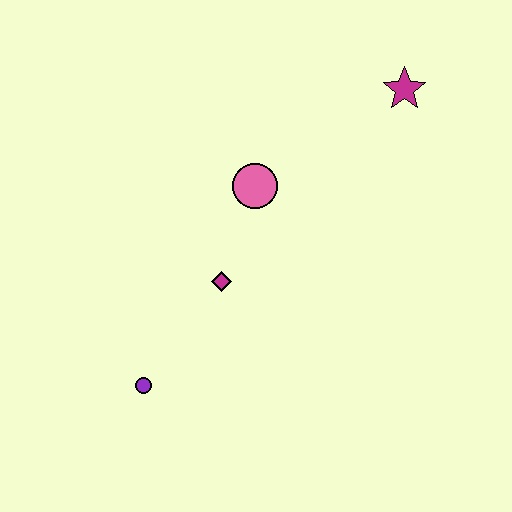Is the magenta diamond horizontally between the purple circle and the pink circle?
Yes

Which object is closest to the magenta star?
The pink circle is closest to the magenta star.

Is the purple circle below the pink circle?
Yes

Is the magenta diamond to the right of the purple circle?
Yes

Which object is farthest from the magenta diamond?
The magenta star is farthest from the magenta diamond.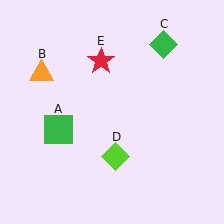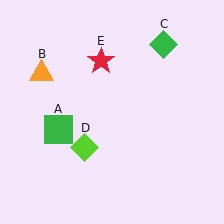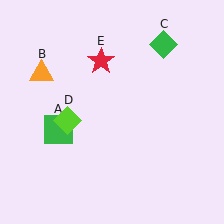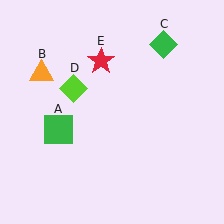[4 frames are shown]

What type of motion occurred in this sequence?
The lime diamond (object D) rotated clockwise around the center of the scene.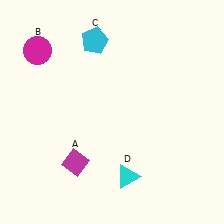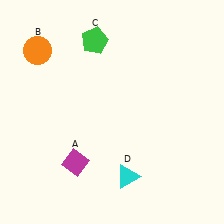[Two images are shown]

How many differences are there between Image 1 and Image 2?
There are 2 differences between the two images.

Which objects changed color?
B changed from magenta to orange. C changed from cyan to green.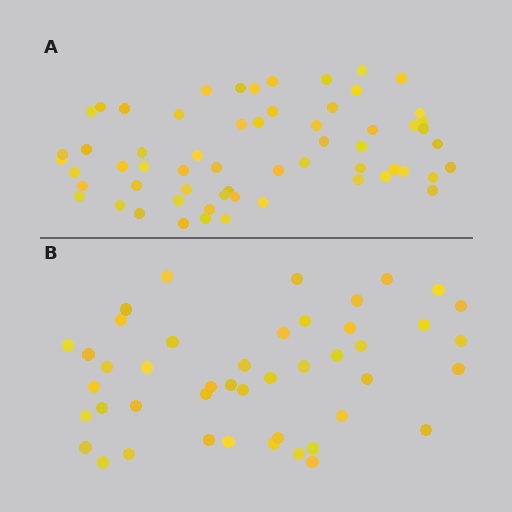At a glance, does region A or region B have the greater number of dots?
Region A (the top region) has more dots.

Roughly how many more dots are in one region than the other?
Region A has approximately 15 more dots than region B.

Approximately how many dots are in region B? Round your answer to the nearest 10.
About 40 dots. (The exact count is 45, which rounds to 40.)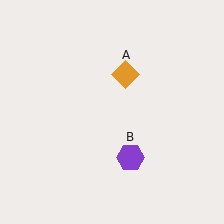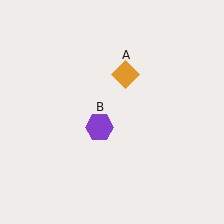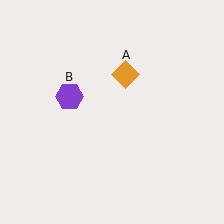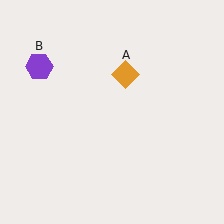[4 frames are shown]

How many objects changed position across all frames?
1 object changed position: purple hexagon (object B).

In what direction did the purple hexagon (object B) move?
The purple hexagon (object B) moved up and to the left.